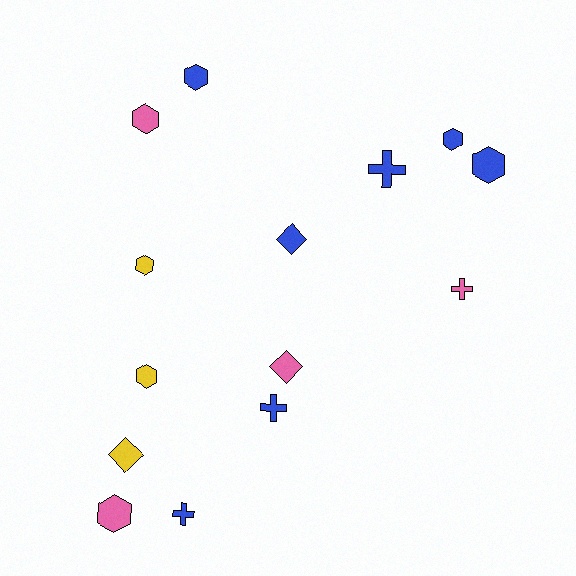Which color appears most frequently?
Blue, with 7 objects.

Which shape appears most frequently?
Hexagon, with 7 objects.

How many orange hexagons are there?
There are no orange hexagons.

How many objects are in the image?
There are 14 objects.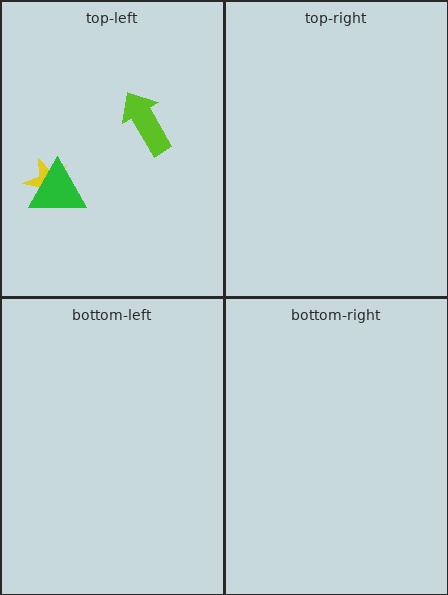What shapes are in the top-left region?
The yellow star, the green triangle, the lime arrow.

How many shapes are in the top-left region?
3.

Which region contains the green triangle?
The top-left region.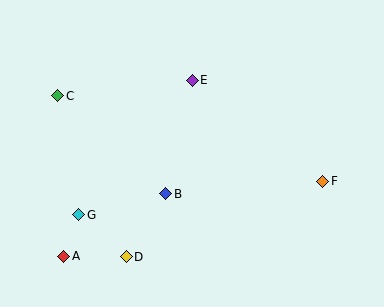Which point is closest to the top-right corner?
Point F is closest to the top-right corner.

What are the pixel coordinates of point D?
Point D is at (126, 257).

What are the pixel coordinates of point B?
Point B is at (166, 194).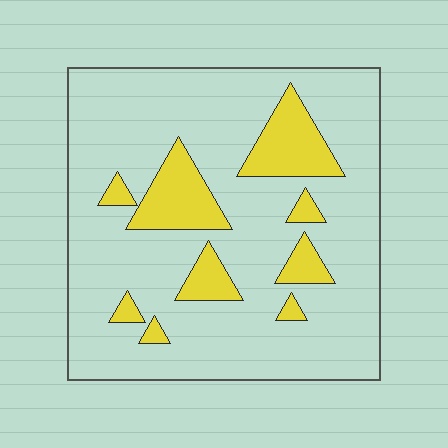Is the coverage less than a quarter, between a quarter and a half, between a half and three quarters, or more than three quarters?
Less than a quarter.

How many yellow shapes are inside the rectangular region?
9.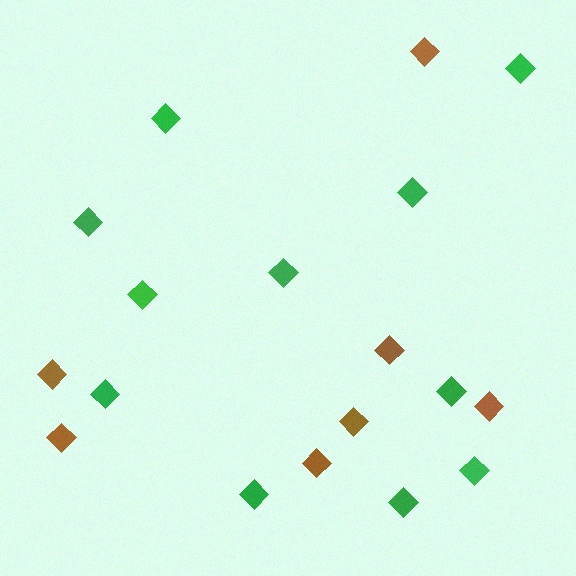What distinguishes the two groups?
There are 2 groups: one group of brown diamonds (7) and one group of green diamonds (11).